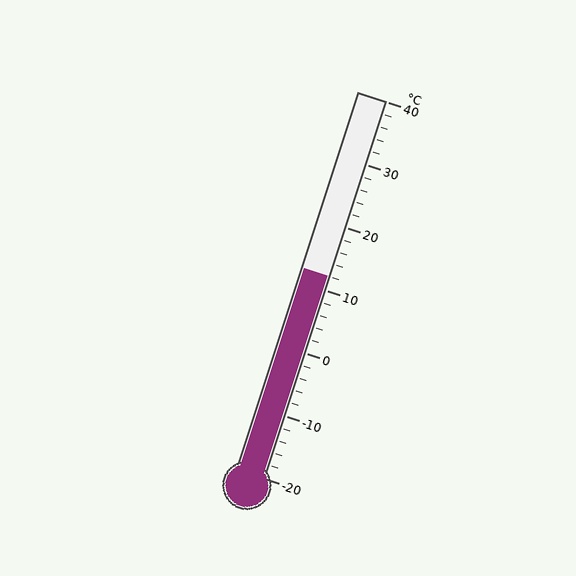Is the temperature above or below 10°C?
The temperature is above 10°C.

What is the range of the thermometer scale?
The thermometer scale ranges from -20°C to 40°C.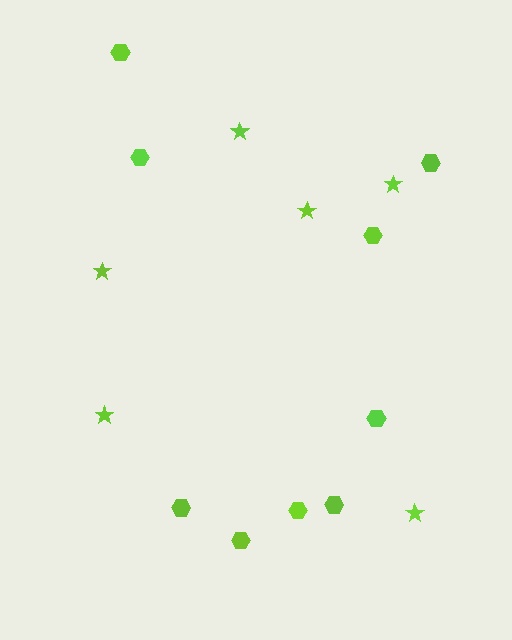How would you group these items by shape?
There are 2 groups: one group of hexagons (9) and one group of stars (6).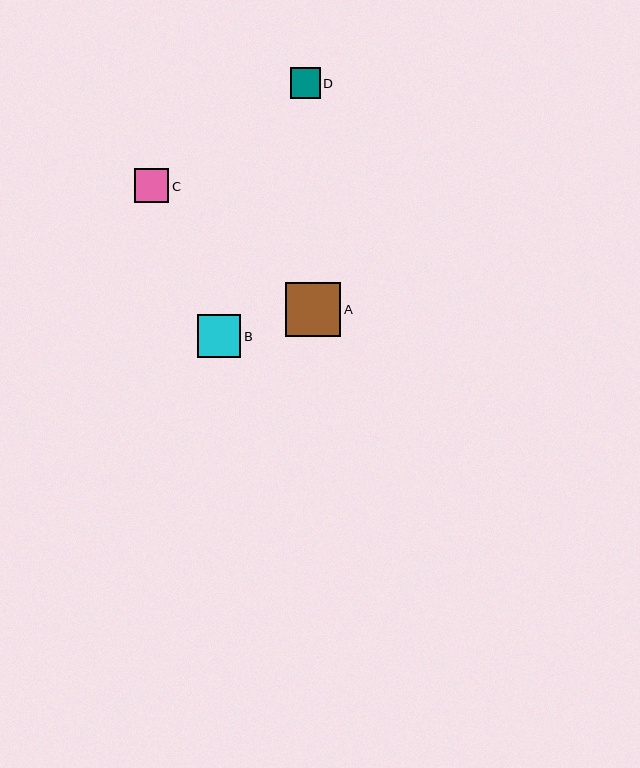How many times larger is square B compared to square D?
Square B is approximately 1.4 times the size of square D.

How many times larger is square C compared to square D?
Square C is approximately 1.1 times the size of square D.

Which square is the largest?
Square A is the largest with a size of approximately 55 pixels.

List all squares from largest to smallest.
From largest to smallest: A, B, C, D.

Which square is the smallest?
Square D is the smallest with a size of approximately 30 pixels.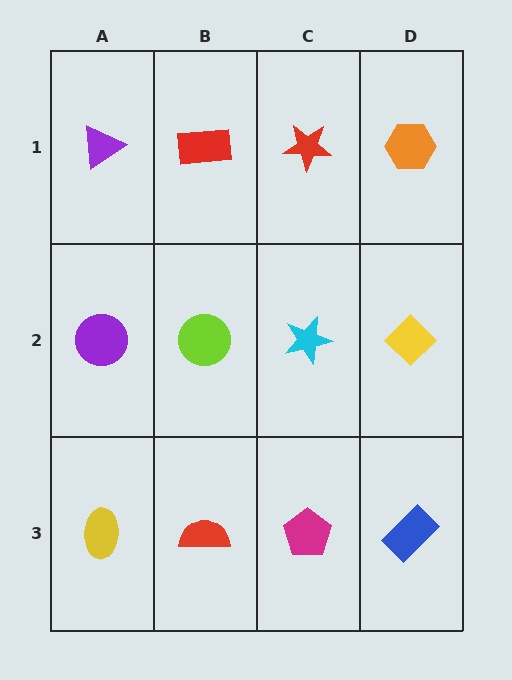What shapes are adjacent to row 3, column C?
A cyan star (row 2, column C), a red semicircle (row 3, column B), a blue rectangle (row 3, column D).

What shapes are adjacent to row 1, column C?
A cyan star (row 2, column C), a red rectangle (row 1, column B), an orange hexagon (row 1, column D).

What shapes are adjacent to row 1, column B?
A lime circle (row 2, column B), a purple triangle (row 1, column A), a red star (row 1, column C).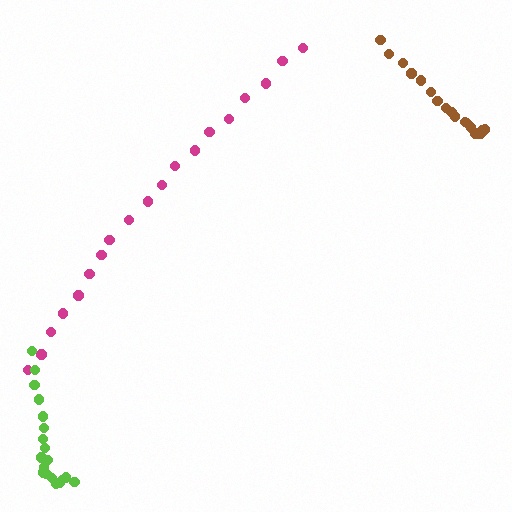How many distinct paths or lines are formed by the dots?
There are 3 distinct paths.